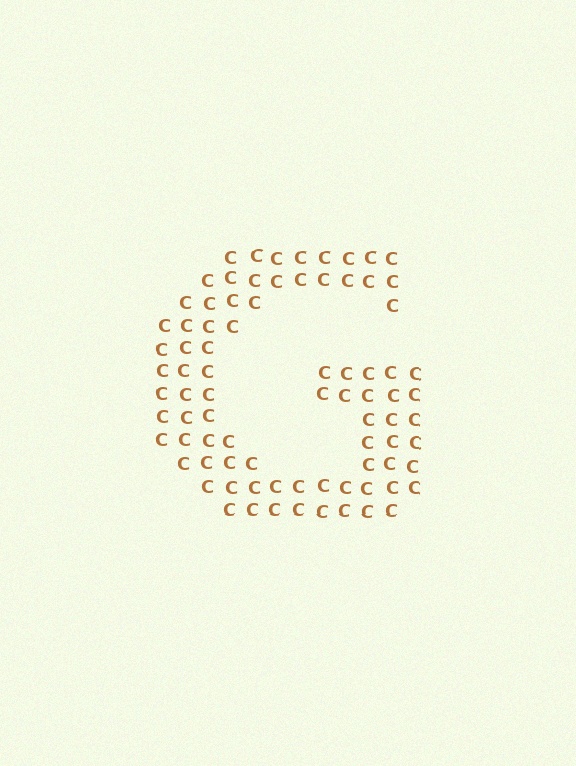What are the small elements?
The small elements are letter C's.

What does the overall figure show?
The overall figure shows the letter G.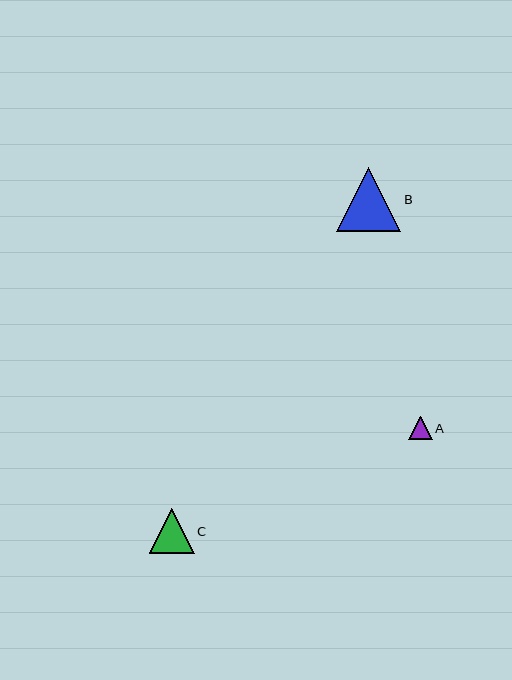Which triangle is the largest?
Triangle B is the largest with a size of approximately 64 pixels.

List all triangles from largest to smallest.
From largest to smallest: B, C, A.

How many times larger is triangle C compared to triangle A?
Triangle C is approximately 1.9 times the size of triangle A.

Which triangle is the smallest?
Triangle A is the smallest with a size of approximately 23 pixels.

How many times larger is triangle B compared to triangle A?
Triangle B is approximately 2.7 times the size of triangle A.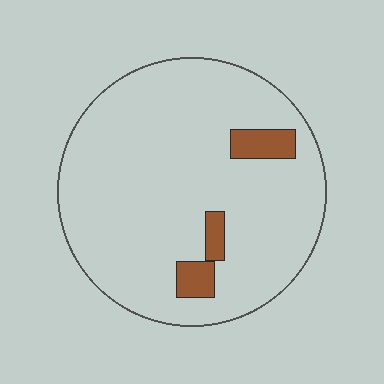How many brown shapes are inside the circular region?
3.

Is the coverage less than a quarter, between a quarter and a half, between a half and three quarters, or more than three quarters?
Less than a quarter.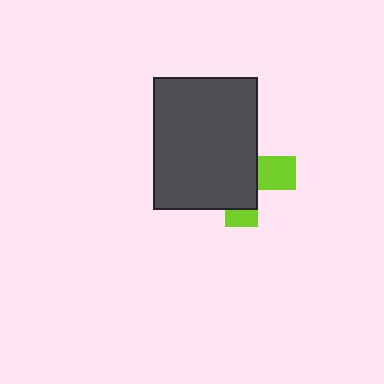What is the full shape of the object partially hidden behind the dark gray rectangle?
The partially hidden object is a lime cross.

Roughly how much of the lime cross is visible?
A small part of it is visible (roughly 31%).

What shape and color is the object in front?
The object in front is a dark gray rectangle.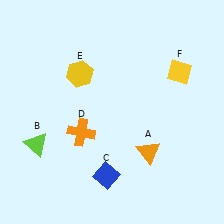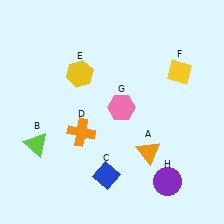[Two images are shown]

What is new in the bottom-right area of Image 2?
A purple circle (H) was added in the bottom-right area of Image 2.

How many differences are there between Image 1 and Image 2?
There are 2 differences between the two images.